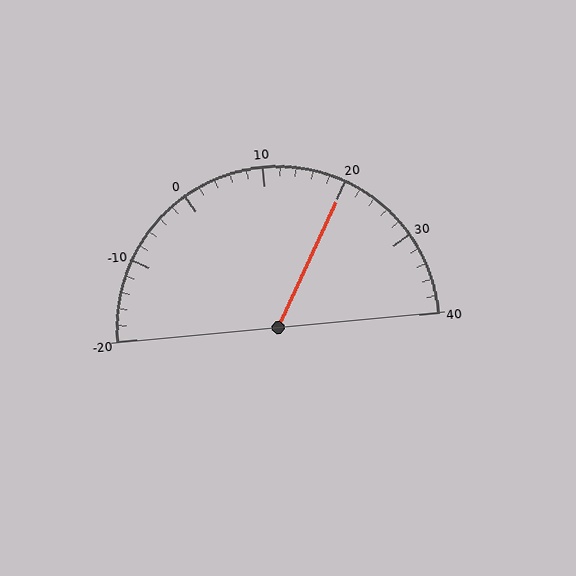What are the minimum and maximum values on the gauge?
The gauge ranges from -20 to 40.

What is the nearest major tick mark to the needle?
The nearest major tick mark is 20.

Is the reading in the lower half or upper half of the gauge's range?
The reading is in the upper half of the range (-20 to 40).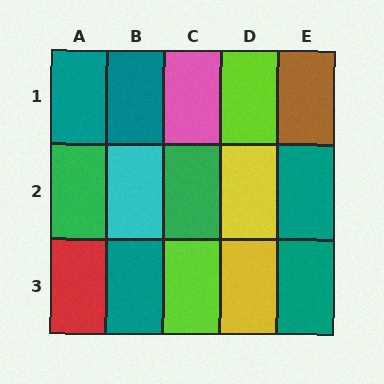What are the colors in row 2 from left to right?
Green, cyan, green, yellow, teal.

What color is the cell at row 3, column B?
Teal.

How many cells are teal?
5 cells are teal.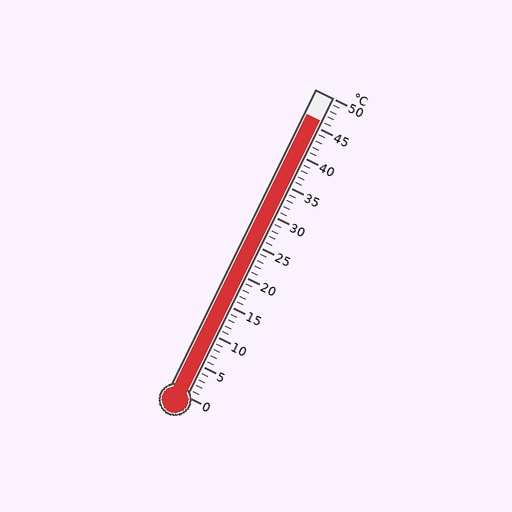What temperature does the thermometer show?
The thermometer shows approximately 46°C.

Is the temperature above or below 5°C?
The temperature is above 5°C.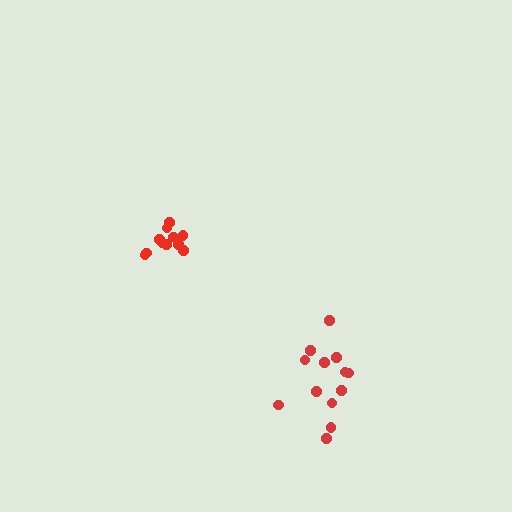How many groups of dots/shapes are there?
There are 2 groups.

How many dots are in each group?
Group 1: 13 dots, Group 2: 11 dots (24 total).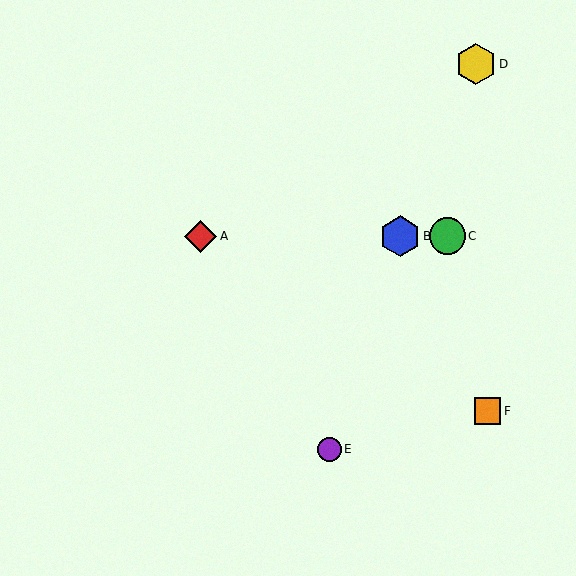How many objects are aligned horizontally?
3 objects (A, B, C) are aligned horizontally.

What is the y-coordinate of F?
Object F is at y≈411.